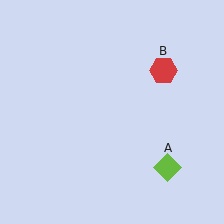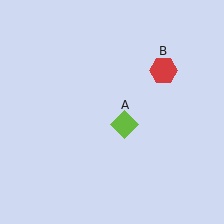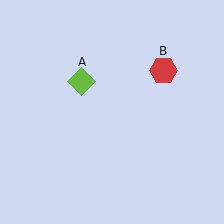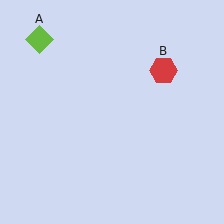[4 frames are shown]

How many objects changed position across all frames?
1 object changed position: lime diamond (object A).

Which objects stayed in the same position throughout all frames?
Red hexagon (object B) remained stationary.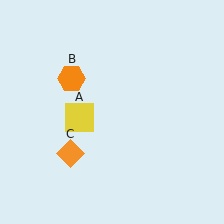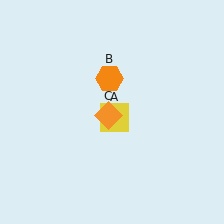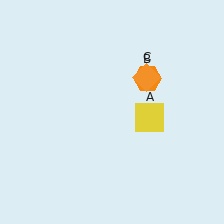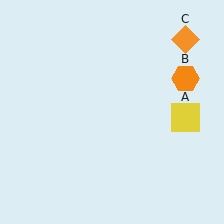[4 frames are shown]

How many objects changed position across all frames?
3 objects changed position: yellow square (object A), orange hexagon (object B), orange diamond (object C).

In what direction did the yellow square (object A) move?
The yellow square (object A) moved right.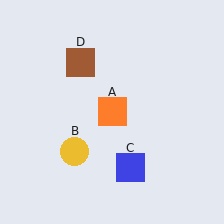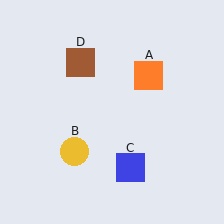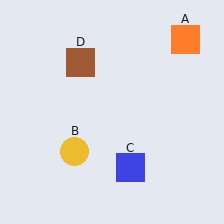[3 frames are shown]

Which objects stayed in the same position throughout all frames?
Yellow circle (object B) and blue square (object C) and brown square (object D) remained stationary.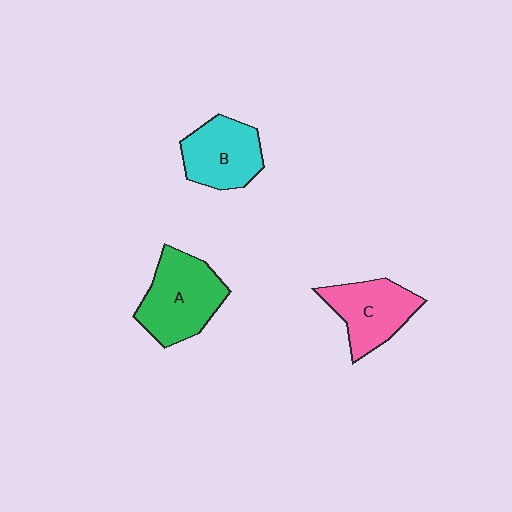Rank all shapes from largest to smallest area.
From largest to smallest: A (green), C (pink), B (cyan).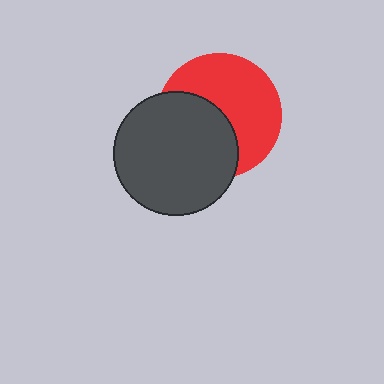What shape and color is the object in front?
The object in front is a dark gray circle.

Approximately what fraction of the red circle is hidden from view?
Roughly 44% of the red circle is hidden behind the dark gray circle.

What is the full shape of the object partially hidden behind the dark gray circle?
The partially hidden object is a red circle.